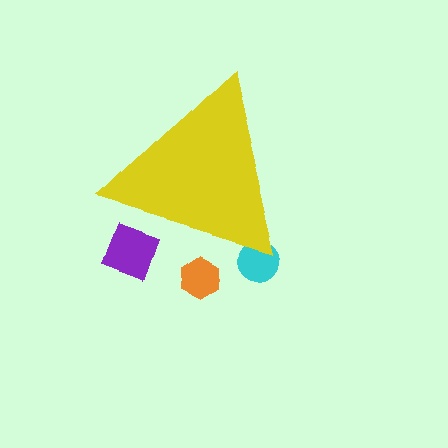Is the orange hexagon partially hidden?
Yes, the orange hexagon is partially hidden behind the yellow triangle.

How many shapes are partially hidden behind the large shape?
3 shapes are partially hidden.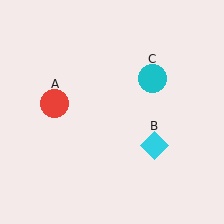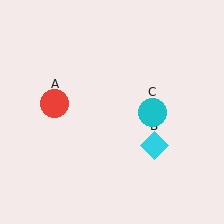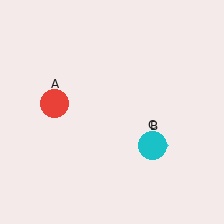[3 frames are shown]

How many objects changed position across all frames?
1 object changed position: cyan circle (object C).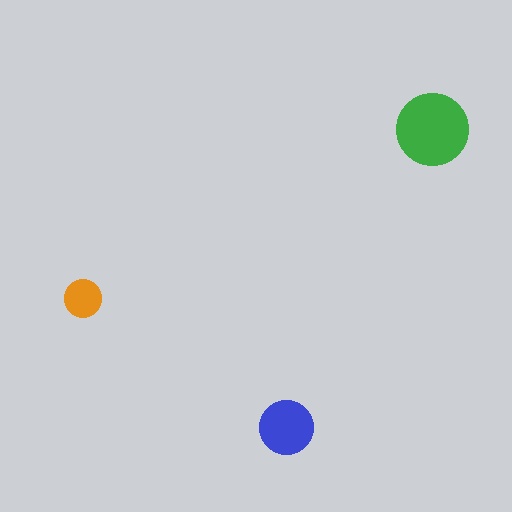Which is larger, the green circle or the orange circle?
The green one.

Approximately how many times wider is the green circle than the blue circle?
About 1.5 times wider.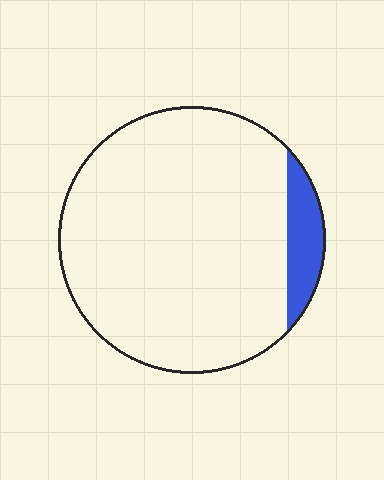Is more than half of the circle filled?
No.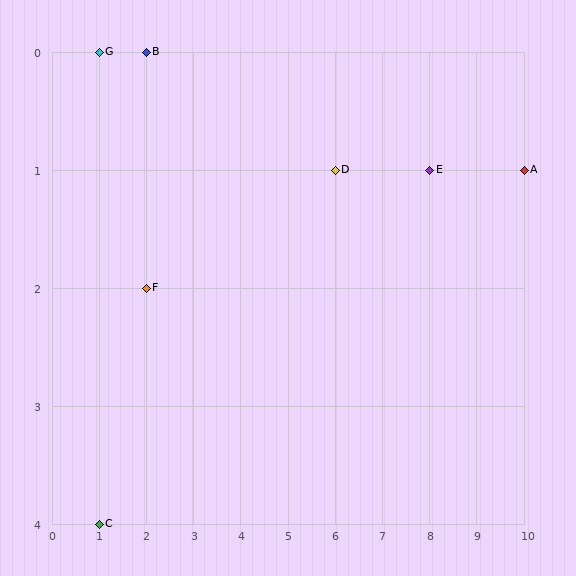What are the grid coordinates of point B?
Point B is at grid coordinates (2, 0).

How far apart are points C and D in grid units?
Points C and D are 5 columns and 3 rows apart (about 5.8 grid units diagonally).